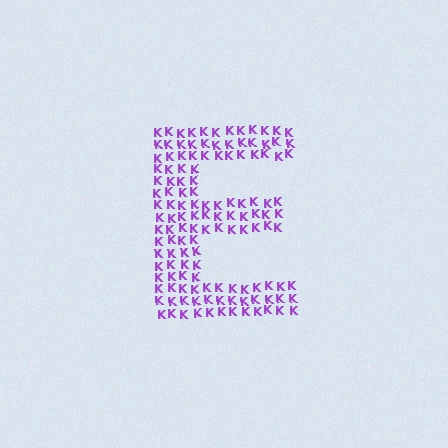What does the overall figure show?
The overall figure shows the letter E.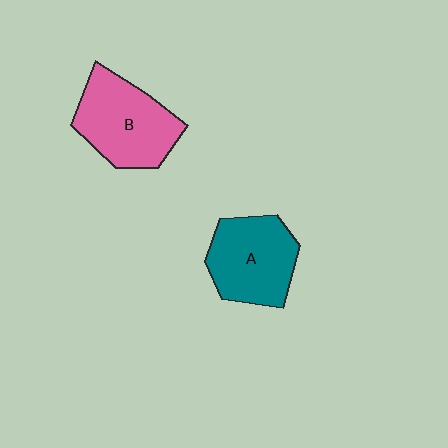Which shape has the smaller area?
Shape A (teal).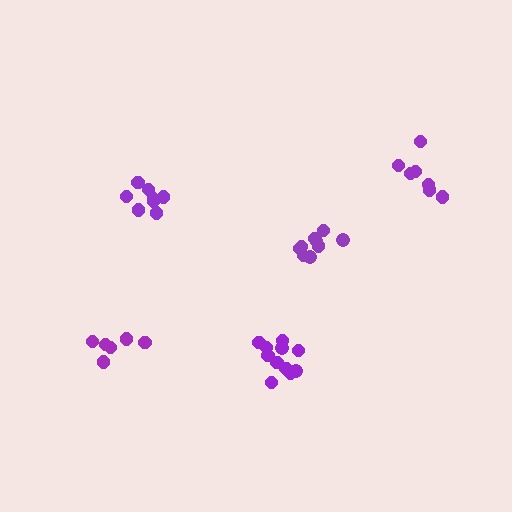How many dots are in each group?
Group 1: 9 dots, Group 2: 6 dots, Group 3: 11 dots, Group 4: 8 dots, Group 5: 7 dots (41 total).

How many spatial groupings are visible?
There are 5 spatial groupings.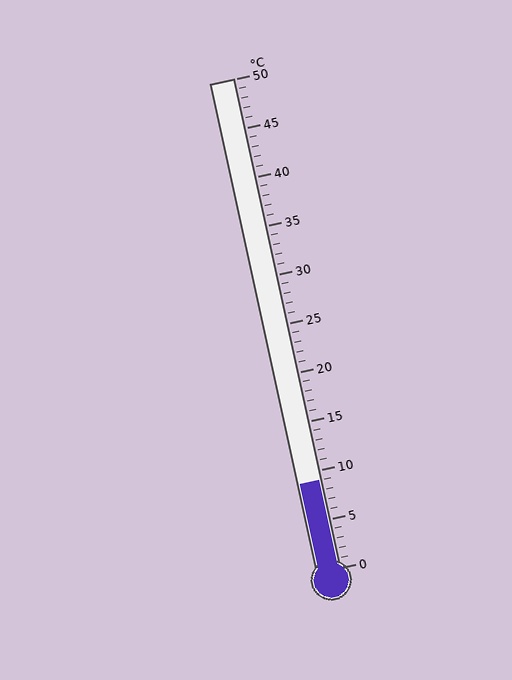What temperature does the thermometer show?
The thermometer shows approximately 9°C.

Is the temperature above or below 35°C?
The temperature is below 35°C.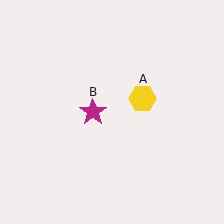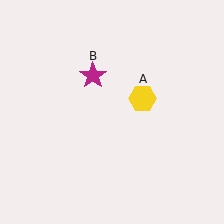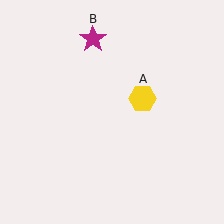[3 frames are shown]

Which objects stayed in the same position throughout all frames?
Yellow hexagon (object A) remained stationary.